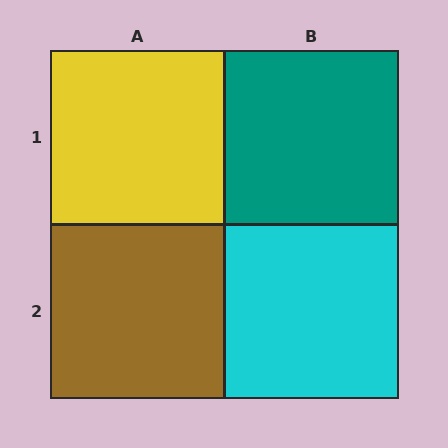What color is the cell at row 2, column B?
Cyan.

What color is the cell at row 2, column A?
Brown.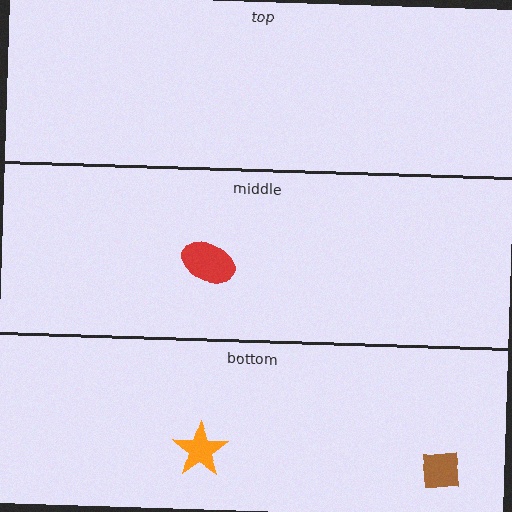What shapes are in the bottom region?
The orange star, the brown square.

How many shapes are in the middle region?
1.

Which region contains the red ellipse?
The middle region.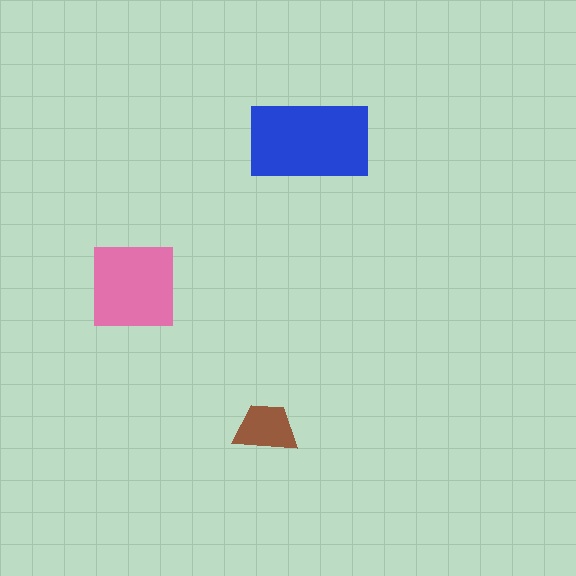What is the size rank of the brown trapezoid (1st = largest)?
3rd.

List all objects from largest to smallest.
The blue rectangle, the pink square, the brown trapezoid.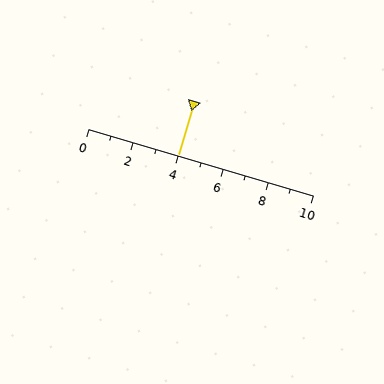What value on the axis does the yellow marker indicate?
The marker indicates approximately 4.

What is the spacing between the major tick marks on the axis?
The major ticks are spaced 2 apart.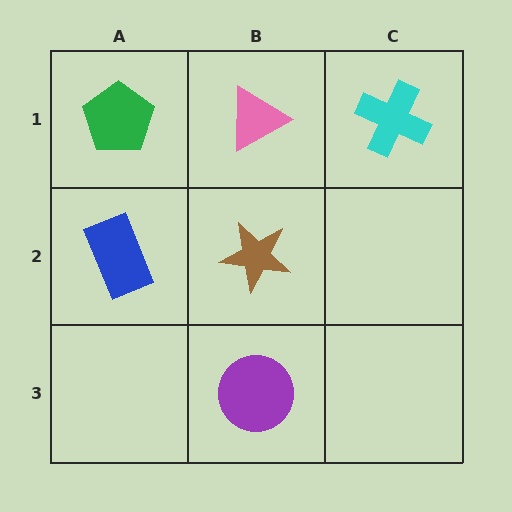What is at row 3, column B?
A purple circle.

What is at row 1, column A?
A green pentagon.